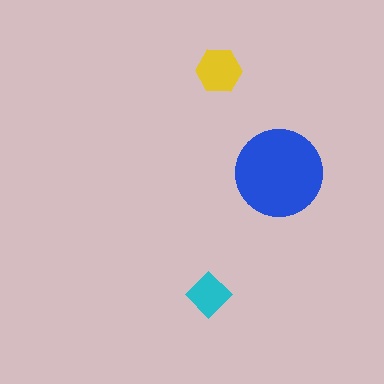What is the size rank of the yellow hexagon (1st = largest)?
2nd.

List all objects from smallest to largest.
The cyan diamond, the yellow hexagon, the blue circle.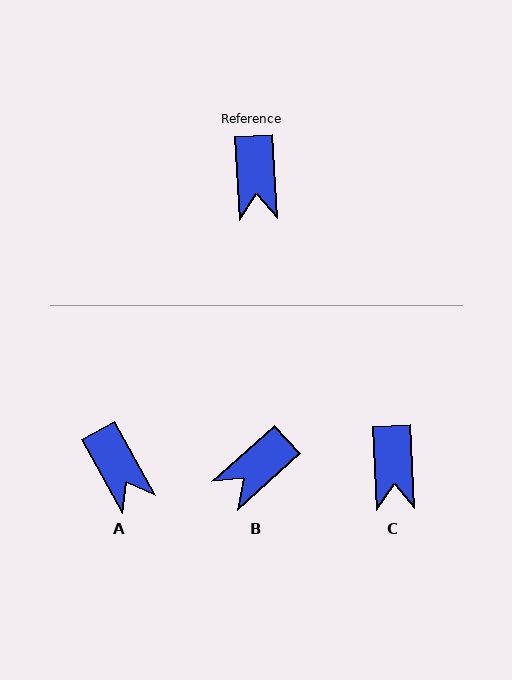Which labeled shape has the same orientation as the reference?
C.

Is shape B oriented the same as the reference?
No, it is off by about 51 degrees.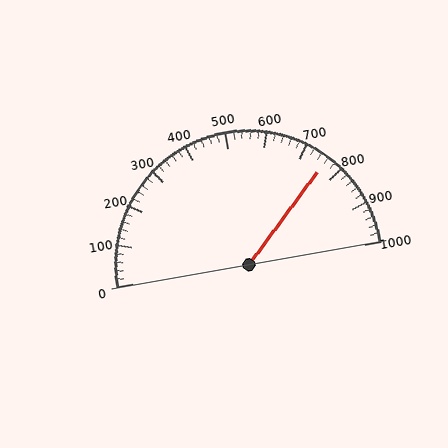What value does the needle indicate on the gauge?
The needle indicates approximately 760.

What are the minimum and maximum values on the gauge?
The gauge ranges from 0 to 1000.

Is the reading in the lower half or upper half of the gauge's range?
The reading is in the upper half of the range (0 to 1000).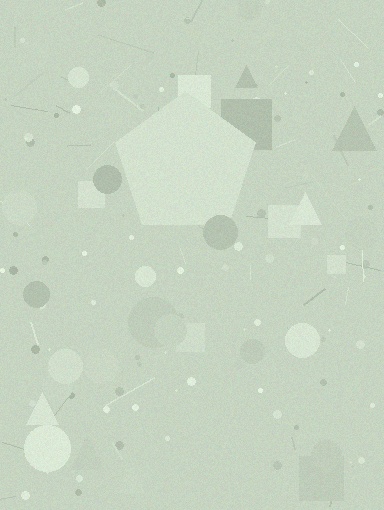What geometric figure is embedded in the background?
A pentagon is embedded in the background.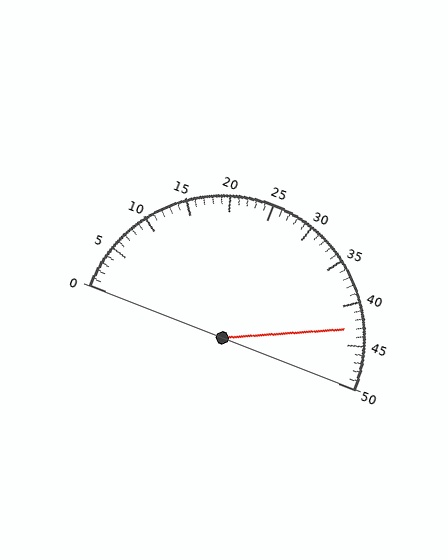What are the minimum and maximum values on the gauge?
The gauge ranges from 0 to 50.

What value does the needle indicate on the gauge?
The needle indicates approximately 43.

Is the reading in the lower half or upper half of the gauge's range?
The reading is in the upper half of the range (0 to 50).